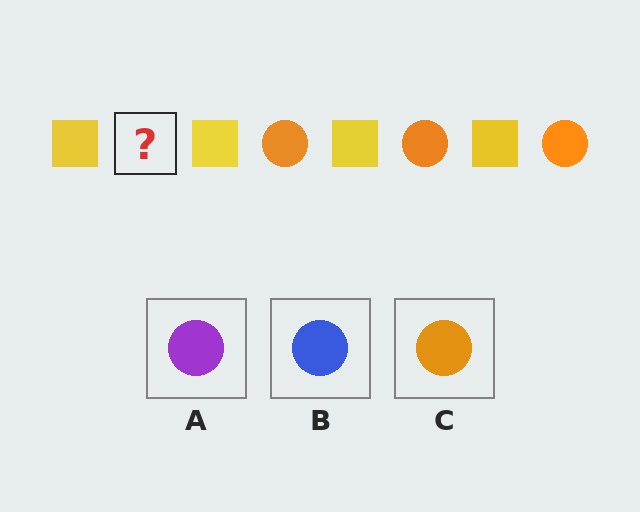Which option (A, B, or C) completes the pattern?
C.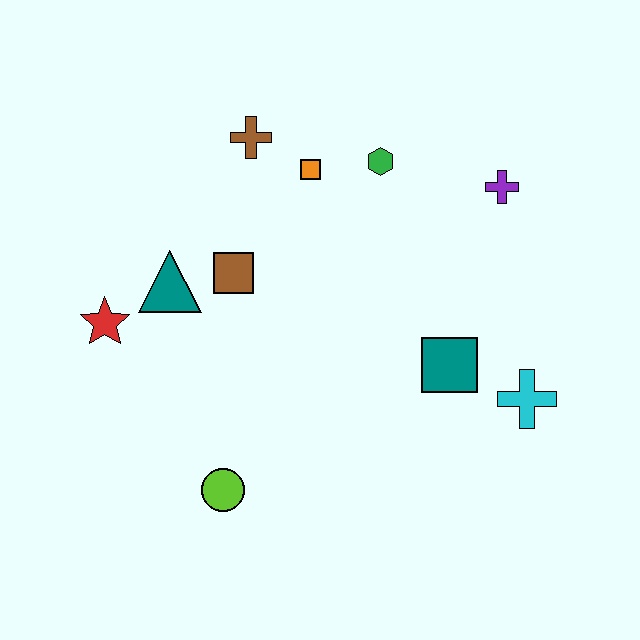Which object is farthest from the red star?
The cyan cross is farthest from the red star.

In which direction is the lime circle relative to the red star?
The lime circle is below the red star.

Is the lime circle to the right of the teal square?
No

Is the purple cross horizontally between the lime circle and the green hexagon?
No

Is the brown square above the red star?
Yes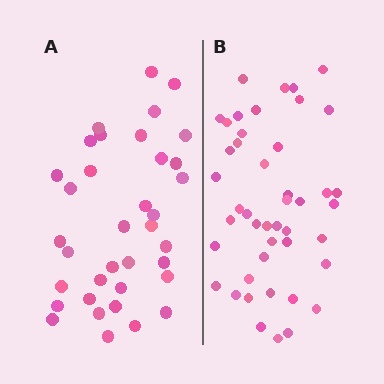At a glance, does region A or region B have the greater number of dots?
Region B (the right region) has more dots.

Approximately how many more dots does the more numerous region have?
Region B has roughly 8 or so more dots than region A.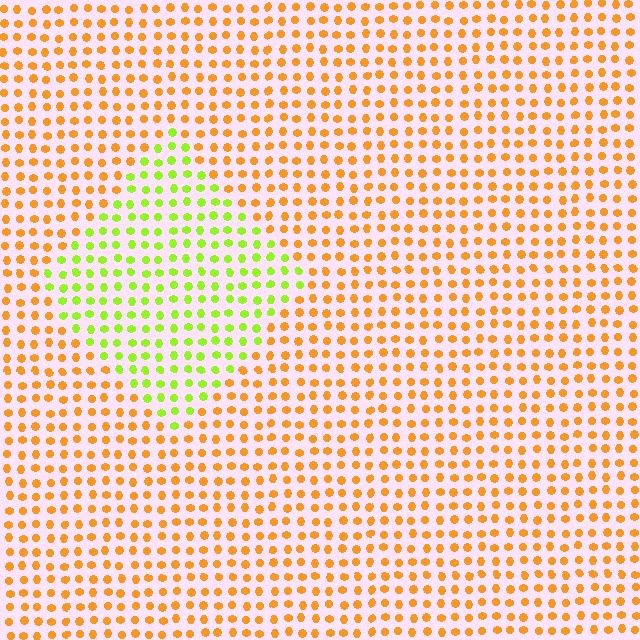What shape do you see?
I see a diamond.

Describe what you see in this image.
The image is filled with small orange elements in a uniform arrangement. A diamond-shaped region is visible where the elements are tinted to a slightly different hue, forming a subtle color boundary.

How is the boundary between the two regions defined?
The boundary is defined purely by a slight shift in hue (about 55 degrees). Spacing, size, and orientation are identical on both sides.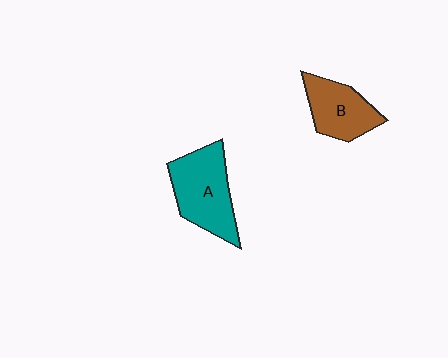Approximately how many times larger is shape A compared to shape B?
Approximately 1.3 times.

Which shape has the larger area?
Shape A (teal).